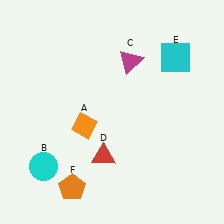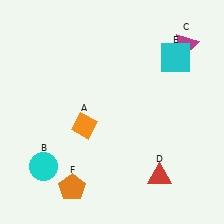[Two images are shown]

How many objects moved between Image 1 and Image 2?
2 objects moved between the two images.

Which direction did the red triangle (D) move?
The red triangle (D) moved right.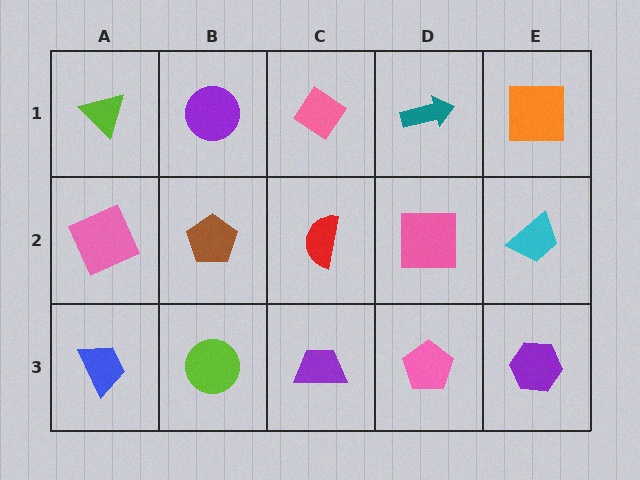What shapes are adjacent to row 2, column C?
A pink diamond (row 1, column C), a purple trapezoid (row 3, column C), a brown pentagon (row 2, column B), a pink square (row 2, column D).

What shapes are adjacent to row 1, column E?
A cyan trapezoid (row 2, column E), a teal arrow (row 1, column D).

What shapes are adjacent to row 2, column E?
An orange square (row 1, column E), a purple hexagon (row 3, column E), a pink square (row 2, column D).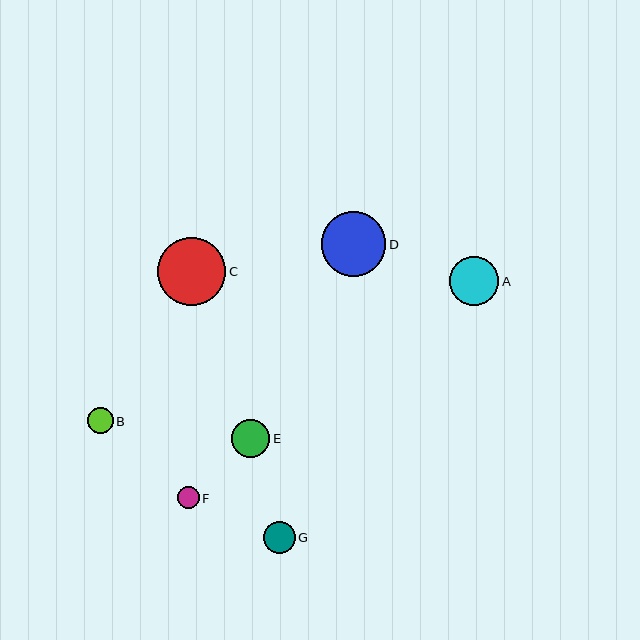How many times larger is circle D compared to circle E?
Circle D is approximately 1.7 times the size of circle E.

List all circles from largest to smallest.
From largest to smallest: C, D, A, E, G, B, F.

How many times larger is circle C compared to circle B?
Circle C is approximately 2.7 times the size of circle B.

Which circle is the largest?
Circle C is the largest with a size of approximately 68 pixels.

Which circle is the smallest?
Circle F is the smallest with a size of approximately 22 pixels.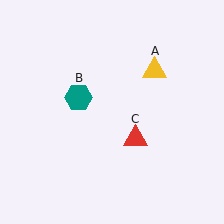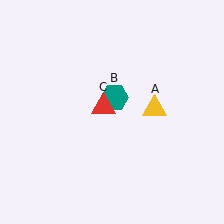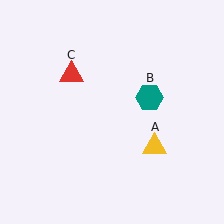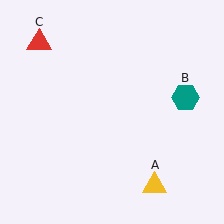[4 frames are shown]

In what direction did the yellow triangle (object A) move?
The yellow triangle (object A) moved down.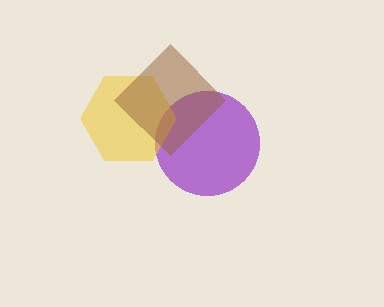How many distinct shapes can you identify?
There are 3 distinct shapes: a purple circle, a yellow hexagon, a brown diamond.